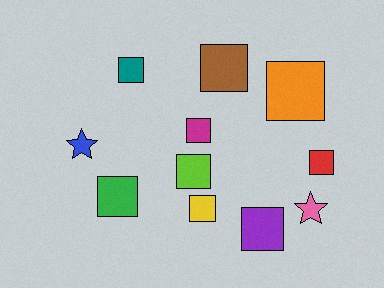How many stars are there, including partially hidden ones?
There are 2 stars.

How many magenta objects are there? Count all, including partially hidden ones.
There is 1 magenta object.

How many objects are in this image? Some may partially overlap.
There are 11 objects.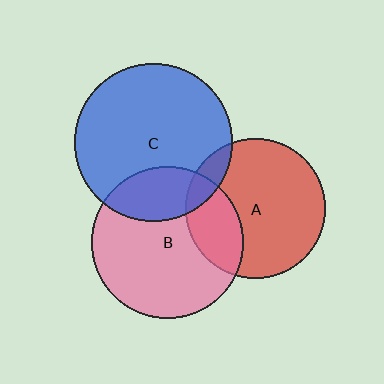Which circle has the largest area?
Circle C (blue).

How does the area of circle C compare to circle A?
Approximately 1.3 times.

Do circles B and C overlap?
Yes.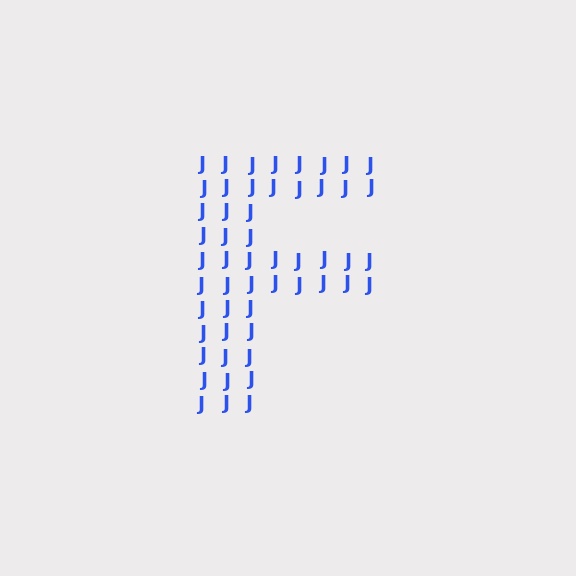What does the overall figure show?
The overall figure shows the letter F.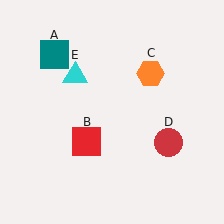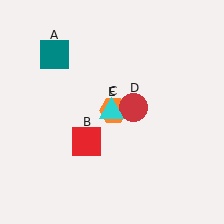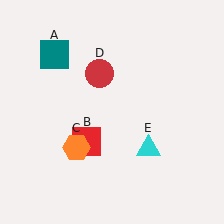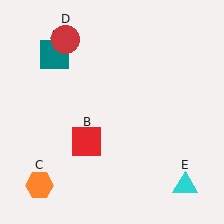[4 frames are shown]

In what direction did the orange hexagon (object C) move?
The orange hexagon (object C) moved down and to the left.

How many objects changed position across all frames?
3 objects changed position: orange hexagon (object C), red circle (object D), cyan triangle (object E).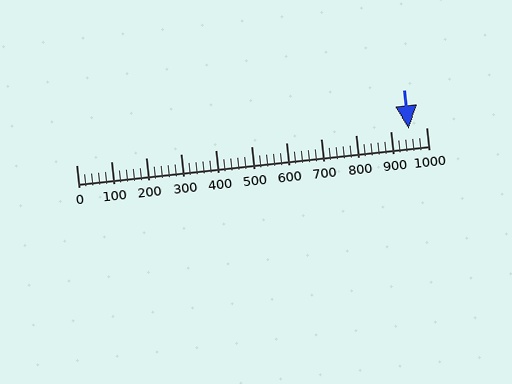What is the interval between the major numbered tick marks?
The major tick marks are spaced 100 units apart.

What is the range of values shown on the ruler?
The ruler shows values from 0 to 1000.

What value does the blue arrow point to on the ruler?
The blue arrow points to approximately 950.